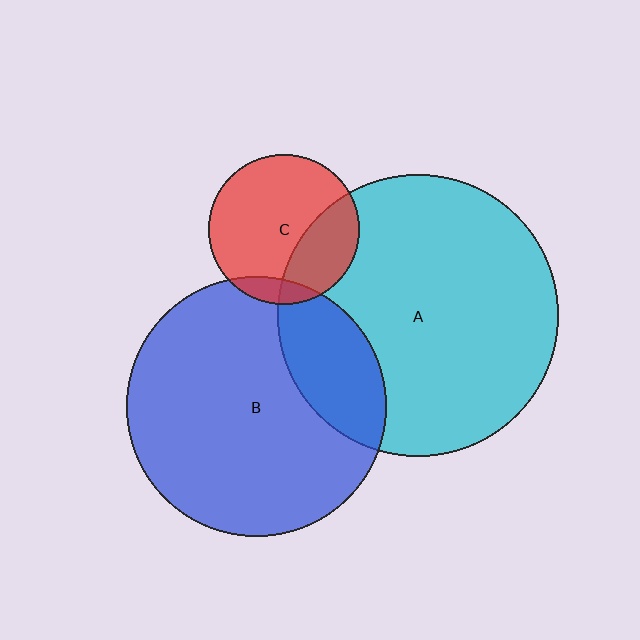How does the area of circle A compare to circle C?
Approximately 3.5 times.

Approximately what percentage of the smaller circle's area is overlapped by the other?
Approximately 20%.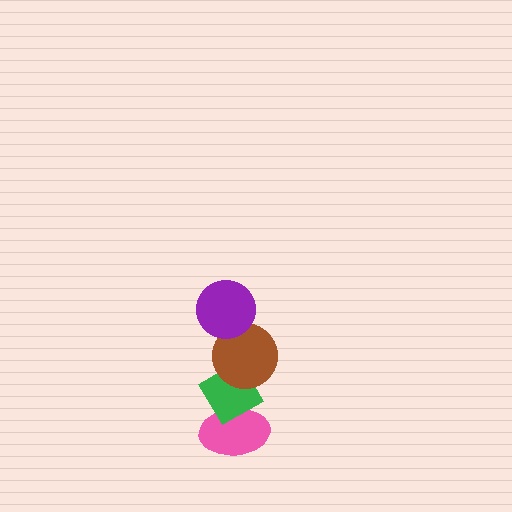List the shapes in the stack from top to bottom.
From top to bottom: the purple circle, the brown circle, the green diamond, the pink ellipse.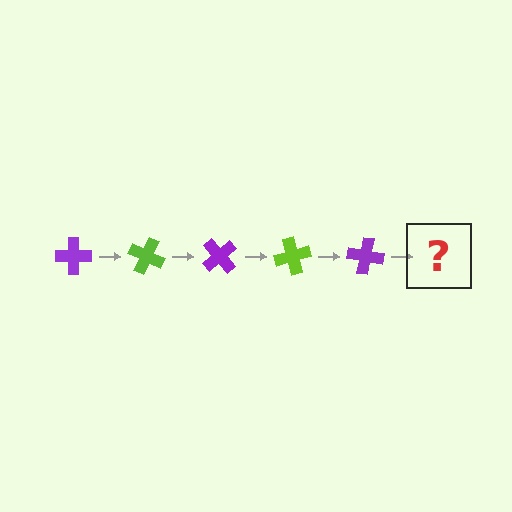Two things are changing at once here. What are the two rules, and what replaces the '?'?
The two rules are that it rotates 25 degrees each step and the color cycles through purple and lime. The '?' should be a lime cross, rotated 125 degrees from the start.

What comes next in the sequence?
The next element should be a lime cross, rotated 125 degrees from the start.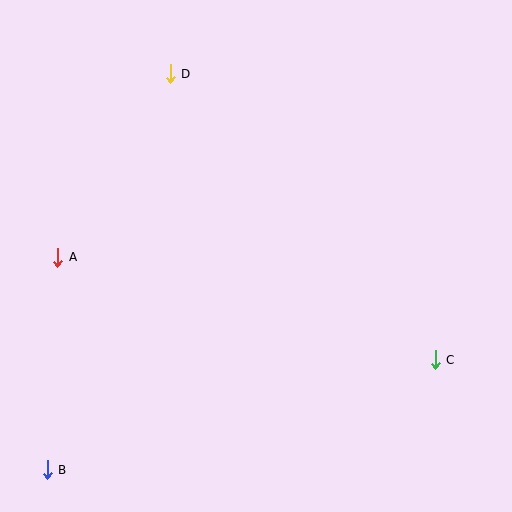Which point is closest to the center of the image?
Point A at (58, 257) is closest to the center.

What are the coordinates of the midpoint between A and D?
The midpoint between A and D is at (114, 165).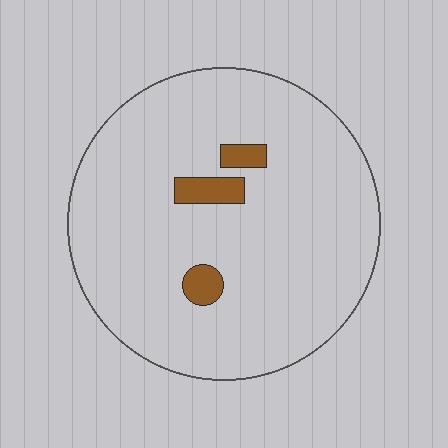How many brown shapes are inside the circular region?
3.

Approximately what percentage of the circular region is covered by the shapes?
Approximately 5%.